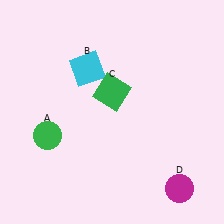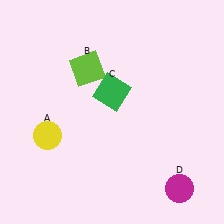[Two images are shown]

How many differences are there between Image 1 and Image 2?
There are 2 differences between the two images.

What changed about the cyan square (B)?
In Image 1, B is cyan. In Image 2, it changed to lime.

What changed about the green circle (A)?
In Image 1, A is green. In Image 2, it changed to yellow.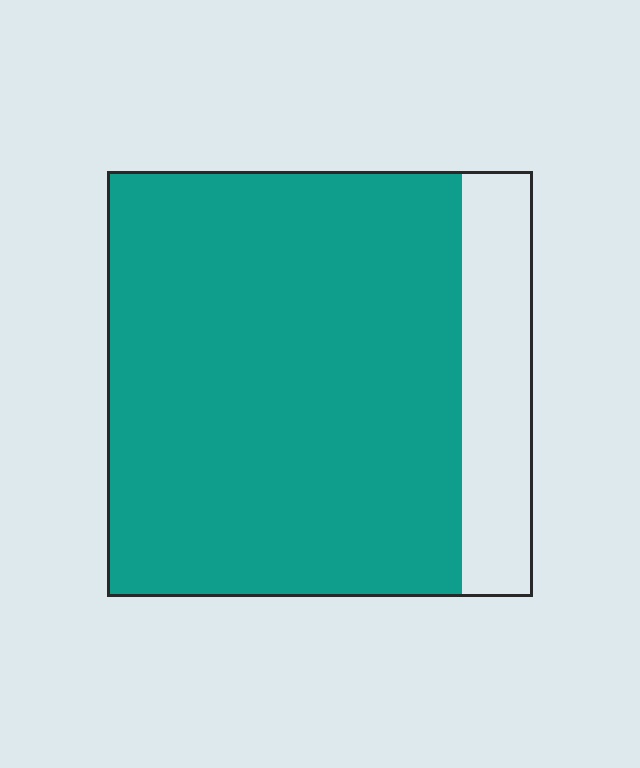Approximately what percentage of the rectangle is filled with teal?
Approximately 85%.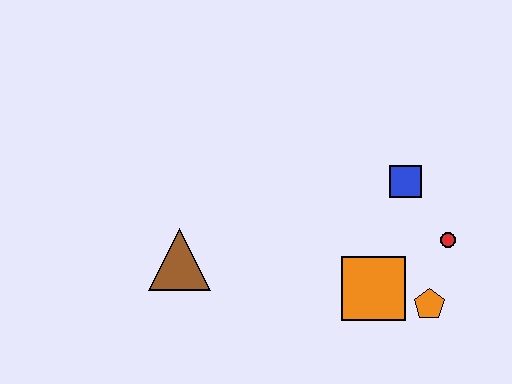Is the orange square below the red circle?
Yes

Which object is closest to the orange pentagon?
The orange square is closest to the orange pentagon.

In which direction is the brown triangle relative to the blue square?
The brown triangle is to the left of the blue square.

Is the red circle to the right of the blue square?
Yes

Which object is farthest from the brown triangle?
The red circle is farthest from the brown triangle.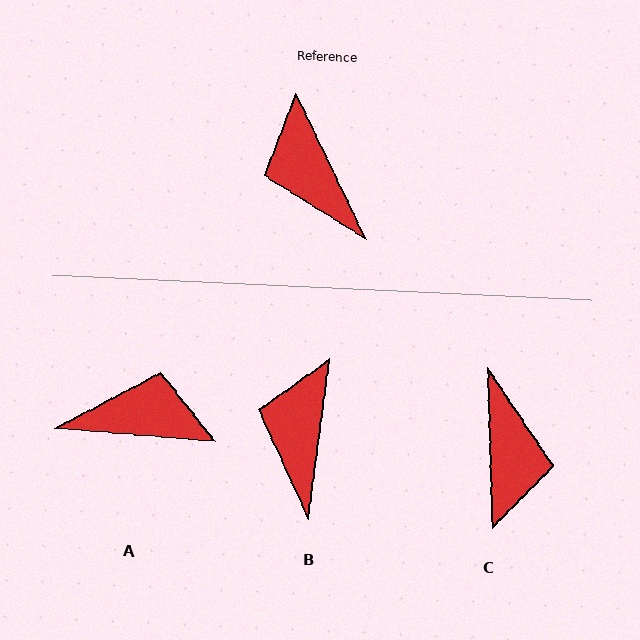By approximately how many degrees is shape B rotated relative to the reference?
Approximately 33 degrees clockwise.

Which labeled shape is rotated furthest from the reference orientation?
C, about 156 degrees away.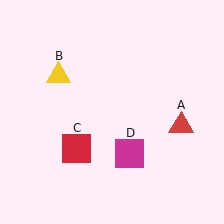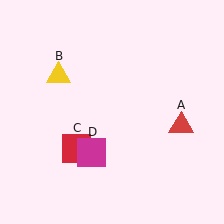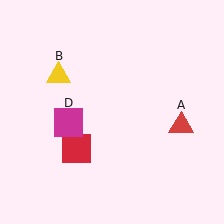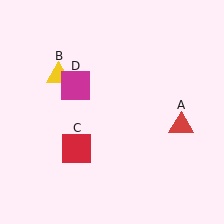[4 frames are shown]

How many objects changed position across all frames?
1 object changed position: magenta square (object D).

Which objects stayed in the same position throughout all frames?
Red triangle (object A) and yellow triangle (object B) and red square (object C) remained stationary.